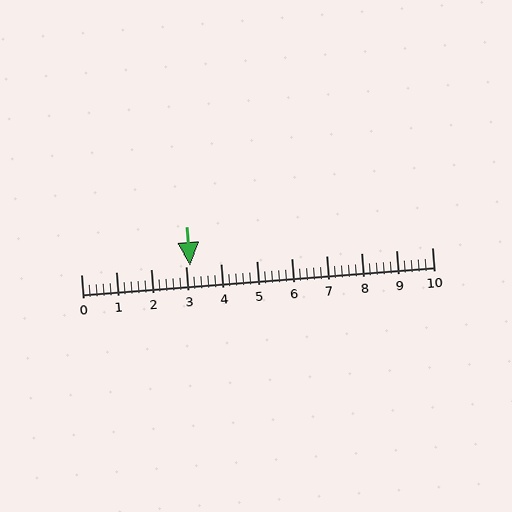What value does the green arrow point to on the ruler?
The green arrow points to approximately 3.1.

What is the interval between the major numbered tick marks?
The major tick marks are spaced 1 units apart.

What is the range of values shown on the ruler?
The ruler shows values from 0 to 10.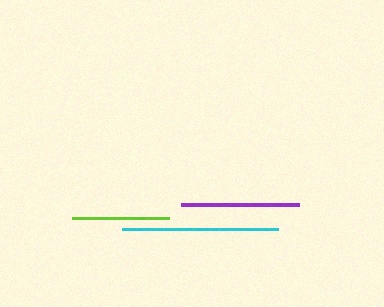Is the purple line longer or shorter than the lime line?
The purple line is longer than the lime line.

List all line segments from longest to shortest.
From longest to shortest: cyan, purple, lime.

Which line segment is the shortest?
The lime line is the shortest at approximately 98 pixels.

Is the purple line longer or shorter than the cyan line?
The cyan line is longer than the purple line.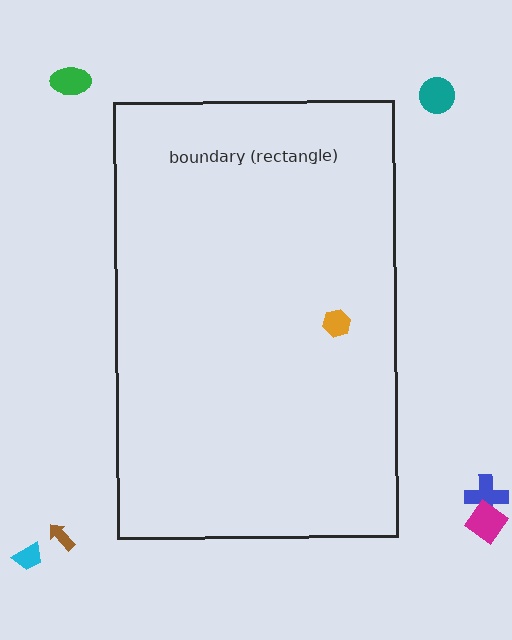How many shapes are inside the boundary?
1 inside, 6 outside.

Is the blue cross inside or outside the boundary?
Outside.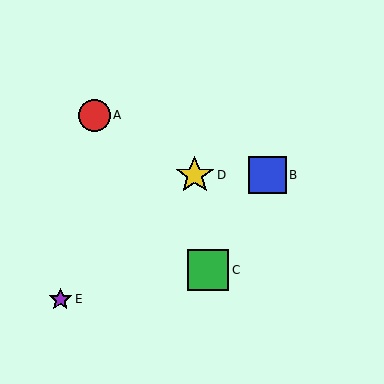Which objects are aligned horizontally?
Objects B, D are aligned horizontally.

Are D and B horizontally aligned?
Yes, both are at y≈175.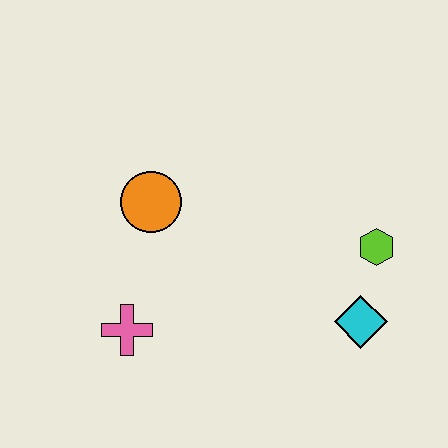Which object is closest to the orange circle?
The pink cross is closest to the orange circle.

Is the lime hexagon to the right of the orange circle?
Yes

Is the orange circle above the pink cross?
Yes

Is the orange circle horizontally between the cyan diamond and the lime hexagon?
No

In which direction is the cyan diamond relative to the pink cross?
The cyan diamond is to the right of the pink cross.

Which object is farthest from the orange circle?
The cyan diamond is farthest from the orange circle.